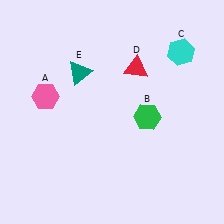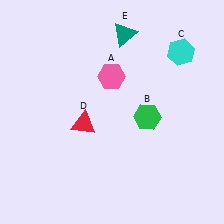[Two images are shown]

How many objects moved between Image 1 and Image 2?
3 objects moved between the two images.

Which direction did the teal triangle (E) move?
The teal triangle (E) moved right.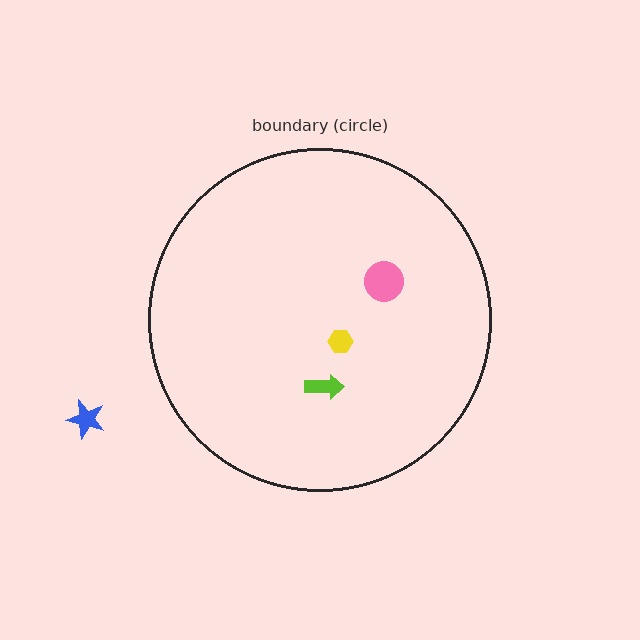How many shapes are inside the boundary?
3 inside, 1 outside.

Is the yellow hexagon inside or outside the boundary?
Inside.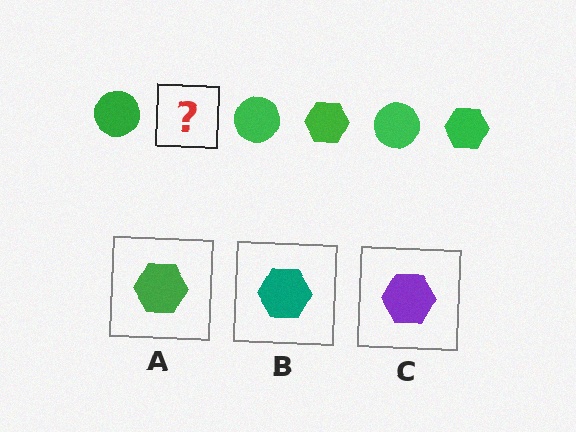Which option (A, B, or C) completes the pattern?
A.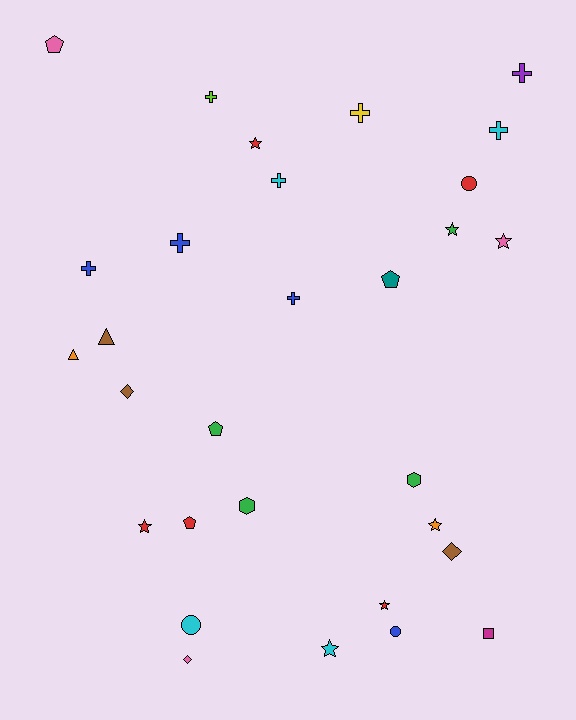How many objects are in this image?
There are 30 objects.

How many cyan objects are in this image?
There are 4 cyan objects.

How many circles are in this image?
There are 3 circles.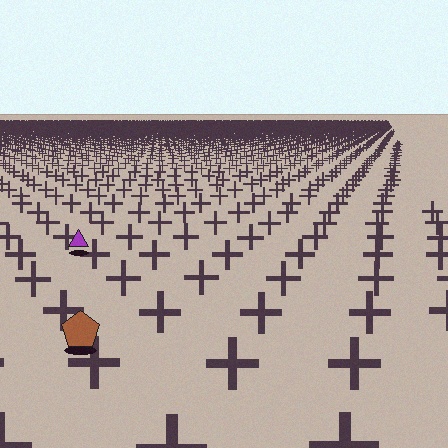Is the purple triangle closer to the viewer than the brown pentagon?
No. The brown pentagon is closer — you can tell from the texture gradient: the ground texture is coarser near it.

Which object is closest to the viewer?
The brown pentagon is closest. The texture marks near it are larger and more spread out.